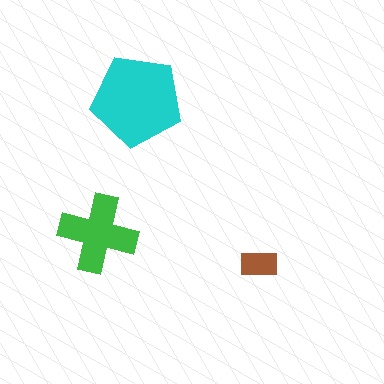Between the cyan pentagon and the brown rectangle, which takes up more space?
The cyan pentagon.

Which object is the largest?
The cyan pentagon.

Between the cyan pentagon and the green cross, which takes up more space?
The cyan pentagon.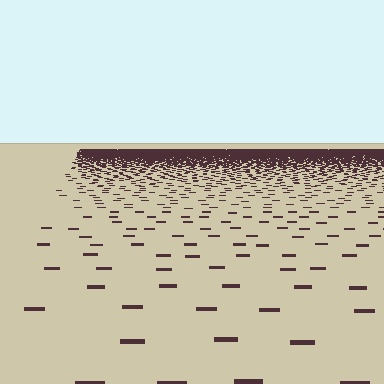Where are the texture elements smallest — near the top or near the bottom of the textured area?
Near the top.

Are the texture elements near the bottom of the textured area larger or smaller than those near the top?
Larger. Near the bottom, elements are closer to the viewer and appear at a bigger on-screen size.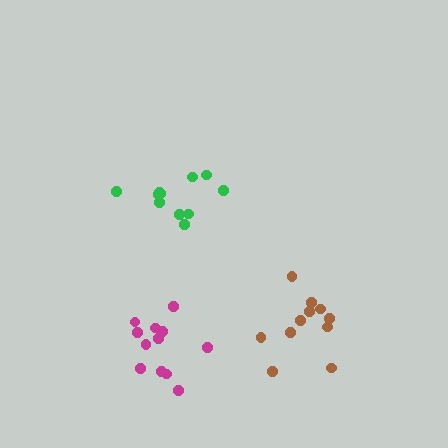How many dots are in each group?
Group 1: 12 dots, Group 2: 11 dots, Group 3: 11 dots (34 total).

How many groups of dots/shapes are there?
There are 3 groups.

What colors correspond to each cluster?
The clusters are colored: magenta, green, brown.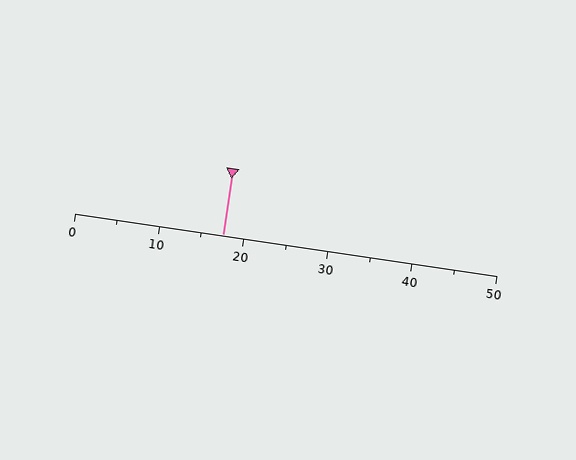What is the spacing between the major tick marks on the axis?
The major ticks are spaced 10 apart.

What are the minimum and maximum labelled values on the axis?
The axis runs from 0 to 50.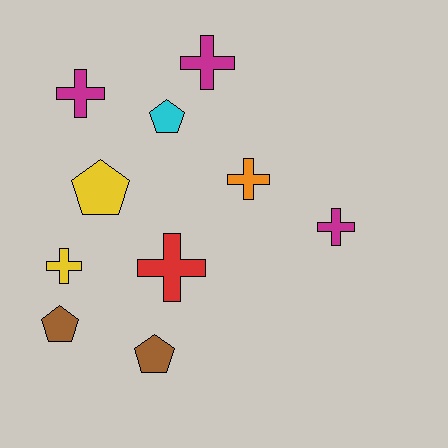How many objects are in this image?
There are 10 objects.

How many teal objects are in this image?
There are no teal objects.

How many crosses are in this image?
There are 6 crosses.